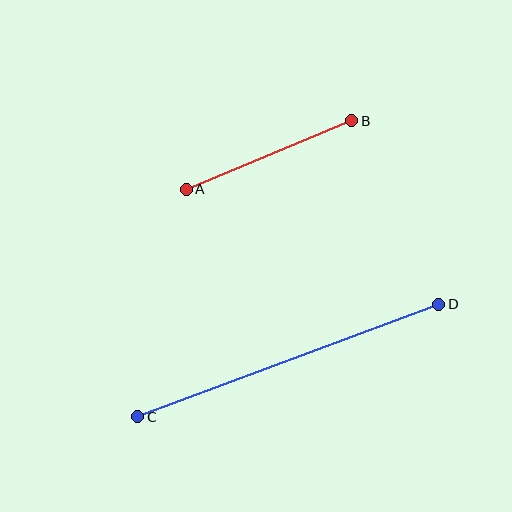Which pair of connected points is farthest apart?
Points C and D are farthest apart.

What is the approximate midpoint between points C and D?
The midpoint is at approximately (288, 361) pixels.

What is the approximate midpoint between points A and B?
The midpoint is at approximately (269, 155) pixels.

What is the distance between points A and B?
The distance is approximately 179 pixels.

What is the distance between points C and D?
The distance is approximately 321 pixels.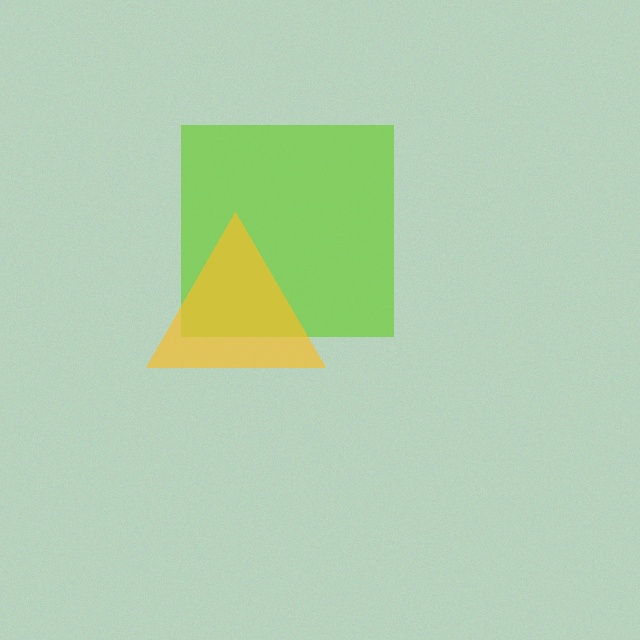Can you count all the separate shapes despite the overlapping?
Yes, there are 2 separate shapes.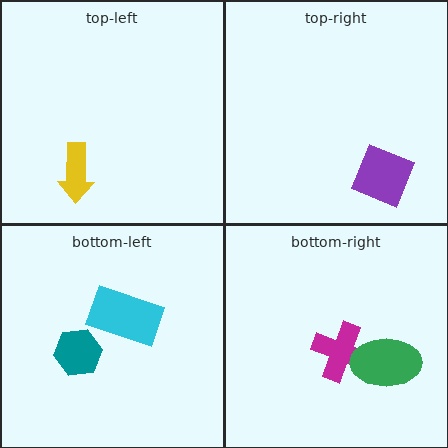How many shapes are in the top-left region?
1.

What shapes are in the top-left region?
The yellow arrow.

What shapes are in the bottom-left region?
The cyan rectangle, the teal hexagon.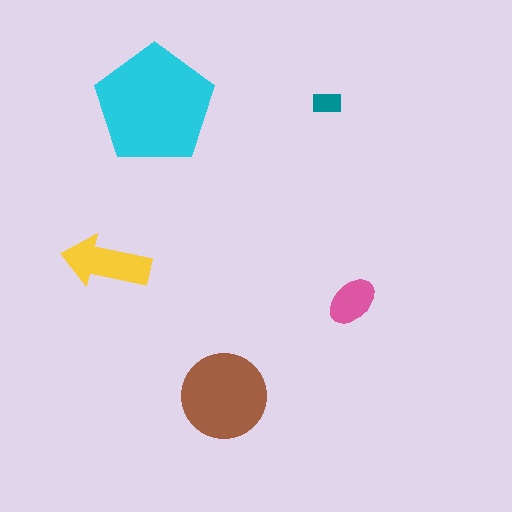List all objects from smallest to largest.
The teal rectangle, the pink ellipse, the yellow arrow, the brown circle, the cyan pentagon.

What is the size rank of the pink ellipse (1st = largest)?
4th.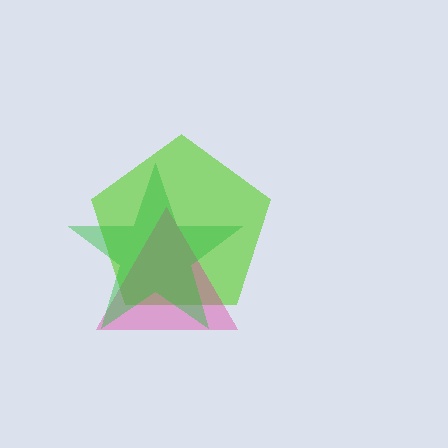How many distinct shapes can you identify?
There are 3 distinct shapes: a lime pentagon, a magenta triangle, a green star.